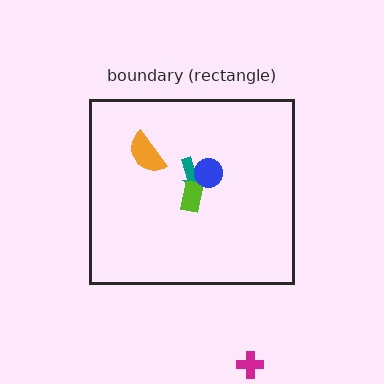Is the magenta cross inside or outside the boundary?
Outside.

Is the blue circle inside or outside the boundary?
Inside.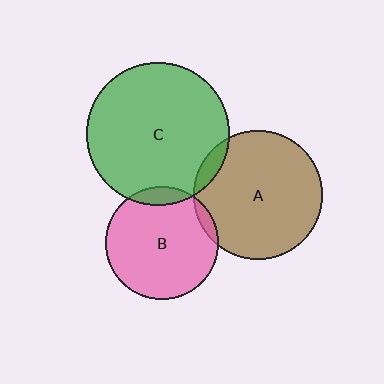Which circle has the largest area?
Circle C (green).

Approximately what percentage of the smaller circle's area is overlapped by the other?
Approximately 5%.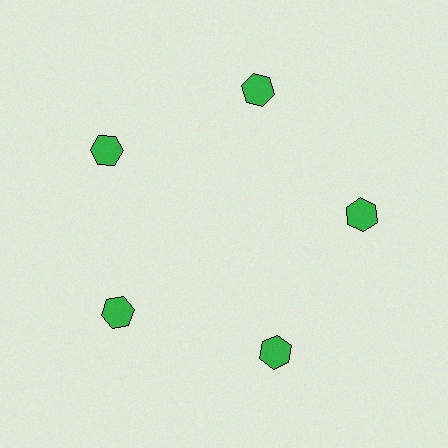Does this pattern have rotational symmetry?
Yes, this pattern has 5-fold rotational symmetry. It looks the same after rotating 72 degrees around the center.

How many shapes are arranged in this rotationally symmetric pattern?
There are 5 shapes, arranged in 5 groups of 1.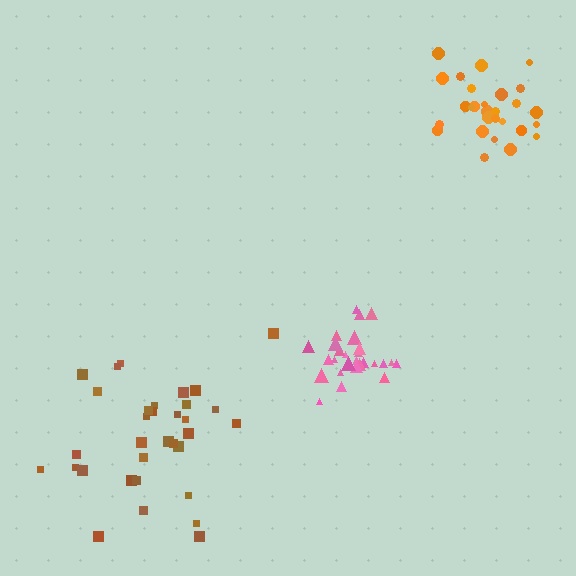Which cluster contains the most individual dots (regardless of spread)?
Brown (33).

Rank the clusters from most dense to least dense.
pink, orange, brown.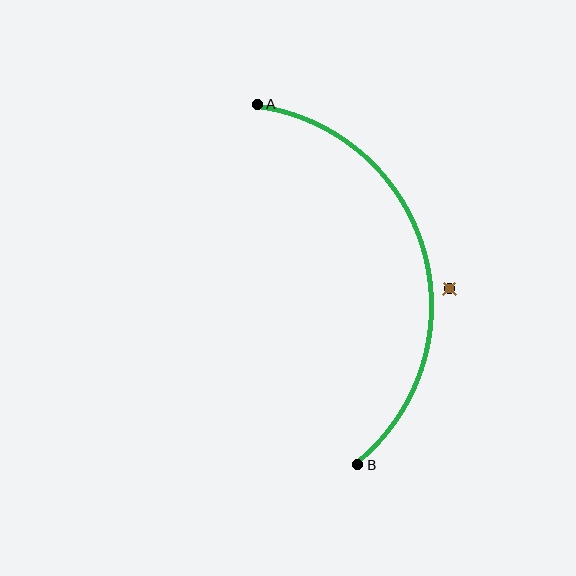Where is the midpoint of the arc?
The arc midpoint is the point on the curve farthest from the straight line joining A and B. It sits to the right of that line.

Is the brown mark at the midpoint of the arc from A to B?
No — the brown mark does not lie on the arc at all. It sits slightly outside the curve.